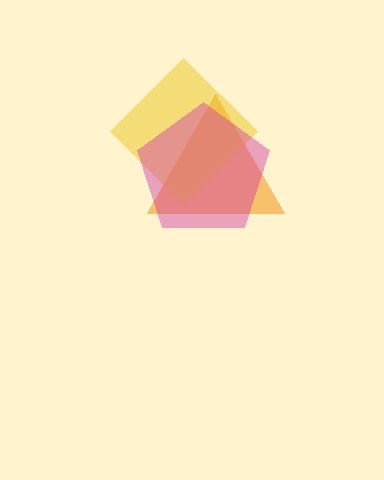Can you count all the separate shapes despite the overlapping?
Yes, there are 3 separate shapes.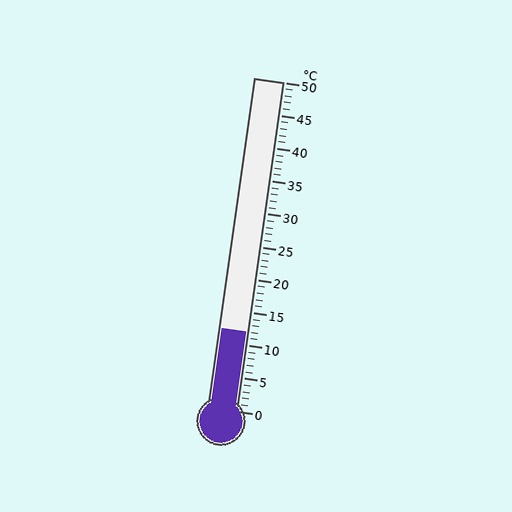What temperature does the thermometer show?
The thermometer shows approximately 12°C.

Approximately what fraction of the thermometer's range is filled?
The thermometer is filled to approximately 25% of its range.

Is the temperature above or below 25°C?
The temperature is below 25°C.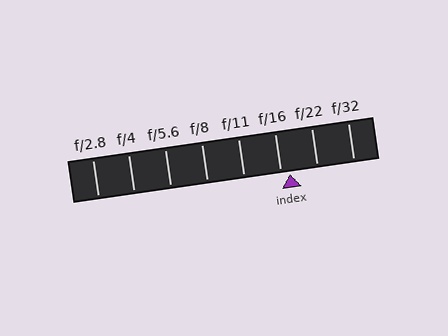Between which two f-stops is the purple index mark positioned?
The index mark is between f/16 and f/22.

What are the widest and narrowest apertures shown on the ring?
The widest aperture shown is f/2.8 and the narrowest is f/32.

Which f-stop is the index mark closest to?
The index mark is closest to f/16.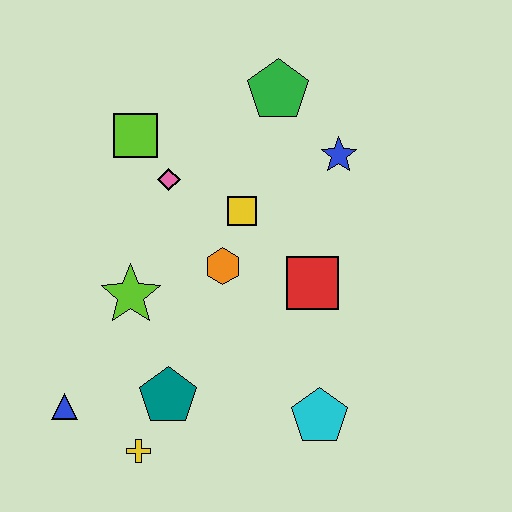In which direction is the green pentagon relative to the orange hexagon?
The green pentagon is above the orange hexagon.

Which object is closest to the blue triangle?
The yellow cross is closest to the blue triangle.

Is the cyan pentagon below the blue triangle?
Yes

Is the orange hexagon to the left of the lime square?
No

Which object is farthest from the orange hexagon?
The blue triangle is farthest from the orange hexagon.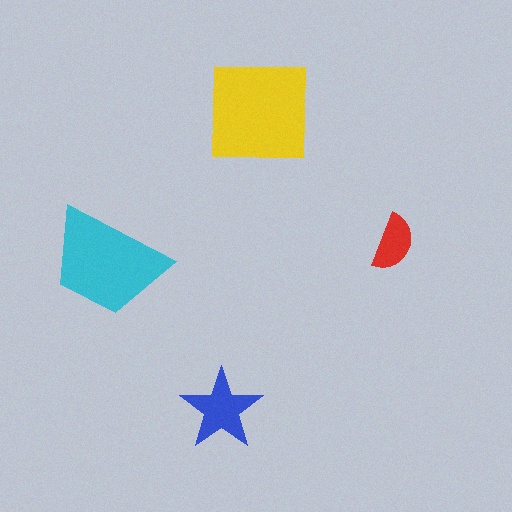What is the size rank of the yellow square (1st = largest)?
1st.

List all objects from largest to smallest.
The yellow square, the cyan trapezoid, the blue star, the red semicircle.